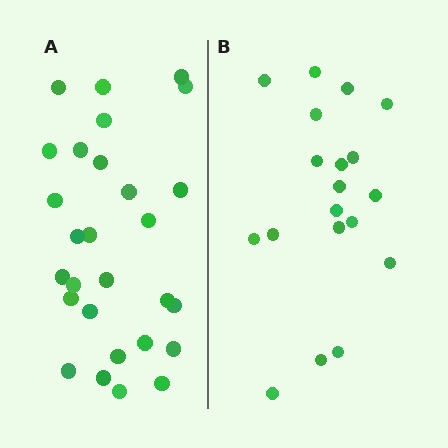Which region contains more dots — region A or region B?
Region A (the left region) has more dots.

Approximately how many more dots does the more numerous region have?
Region A has roughly 8 or so more dots than region B.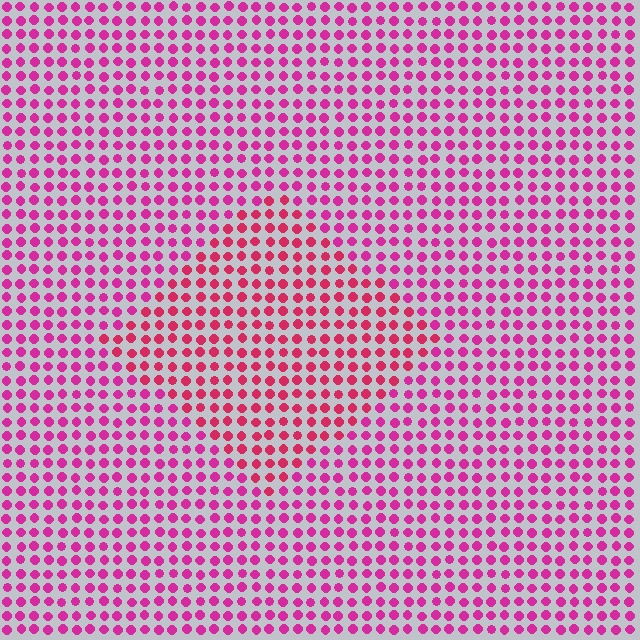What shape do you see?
I see a diamond.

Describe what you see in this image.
The image is filled with small magenta elements in a uniform arrangement. A diamond-shaped region is visible where the elements are tinted to a slightly different hue, forming a subtle color boundary.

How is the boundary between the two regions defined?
The boundary is defined purely by a slight shift in hue (about 22 degrees). Spacing, size, and orientation are identical on both sides.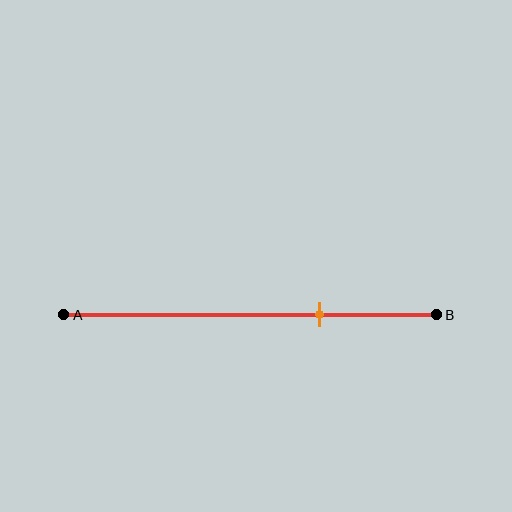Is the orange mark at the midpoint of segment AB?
No, the mark is at about 70% from A, not at the 50% midpoint.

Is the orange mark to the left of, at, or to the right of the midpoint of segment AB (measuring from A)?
The orange mark is to the right of the midpoint of segment AB.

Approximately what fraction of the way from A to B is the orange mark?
The orange mark is approximately 70% of the way from A to B.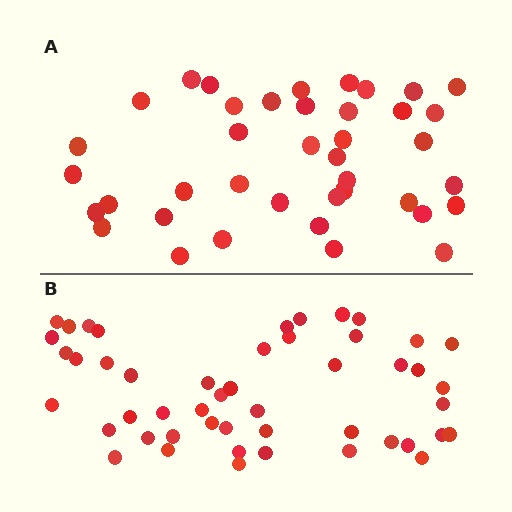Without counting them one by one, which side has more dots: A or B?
Region B (the bottom region) has more dots.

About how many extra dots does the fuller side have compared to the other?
Region B has roughly 8 or so more dots than region A.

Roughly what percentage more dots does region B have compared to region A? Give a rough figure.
About 20% more.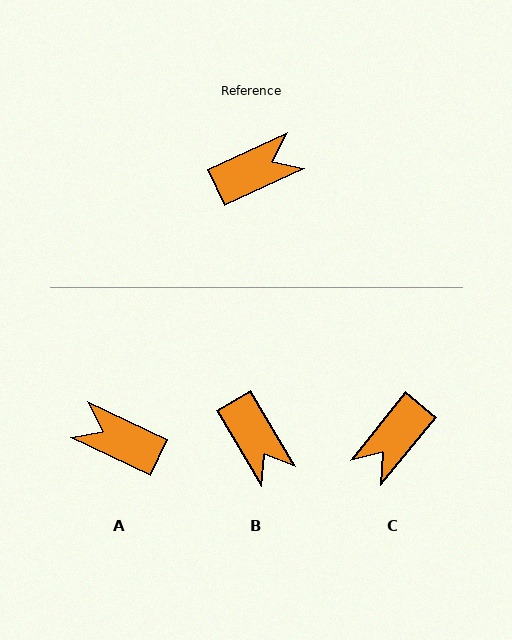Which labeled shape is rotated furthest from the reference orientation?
C, about 154 degrees away.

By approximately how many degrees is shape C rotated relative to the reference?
Approximately 154 degrees clockwise.